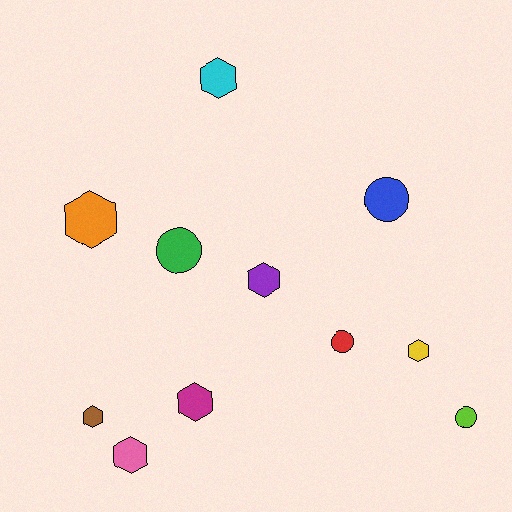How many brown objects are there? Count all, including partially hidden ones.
There is 1 brown object.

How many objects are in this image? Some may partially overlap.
There are 11 objects.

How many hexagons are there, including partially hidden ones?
There are 7 hexagons.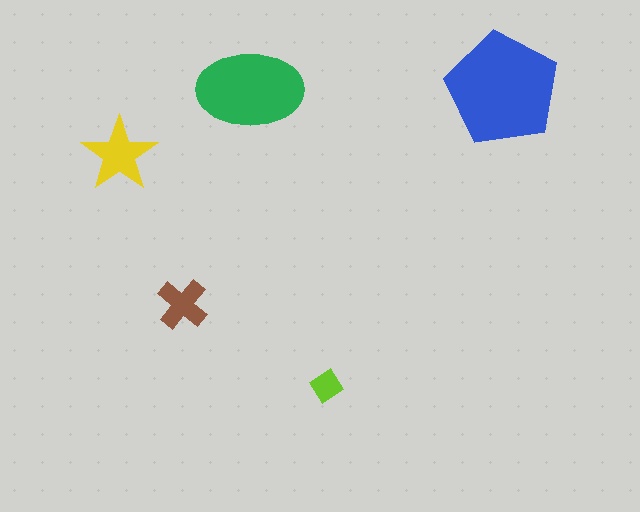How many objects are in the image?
There are 5 objects in the image.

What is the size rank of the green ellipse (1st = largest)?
2nd.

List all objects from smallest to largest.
The lime diamond, the brown cross, the yellow star, the green ellipse, the blue pentagon.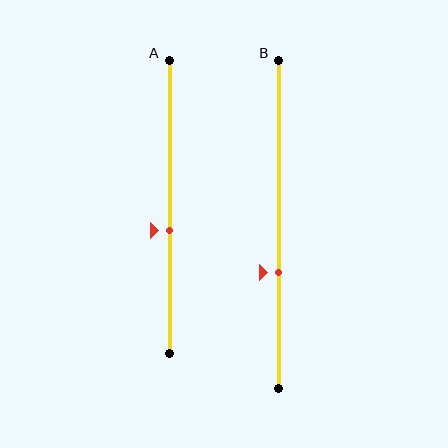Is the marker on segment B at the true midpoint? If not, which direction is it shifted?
No, the marker on segment B is shifted downward by about 15% of the segment length.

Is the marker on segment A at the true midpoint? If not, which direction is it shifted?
No, the marker on segment A is shifted downward by about 8% of the segment length.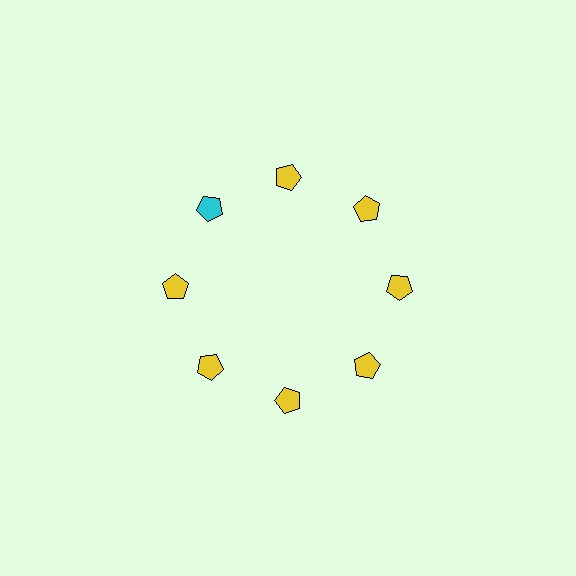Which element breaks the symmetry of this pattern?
The cyan pentagon at roughly the 10 o'clock position breaks the symmetry. All other shapes are yellow pentagons.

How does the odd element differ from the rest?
It has a different color: cyan instead of yellow.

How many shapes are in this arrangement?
There are 8 shapes arranged in a ring pattern.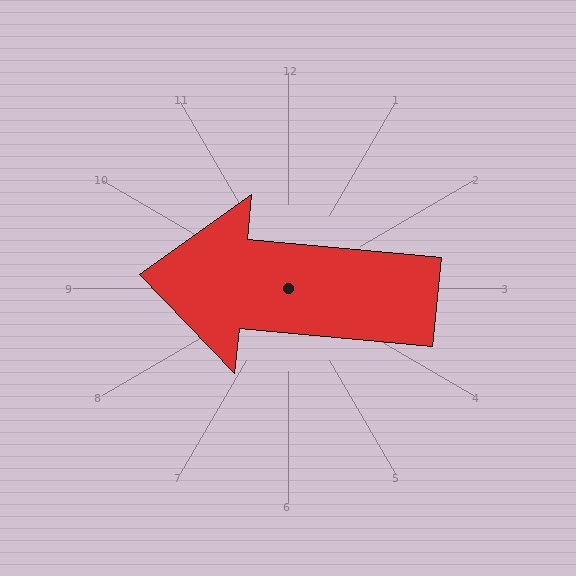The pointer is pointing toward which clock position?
Roughly 9 o'clock.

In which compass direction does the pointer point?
West.